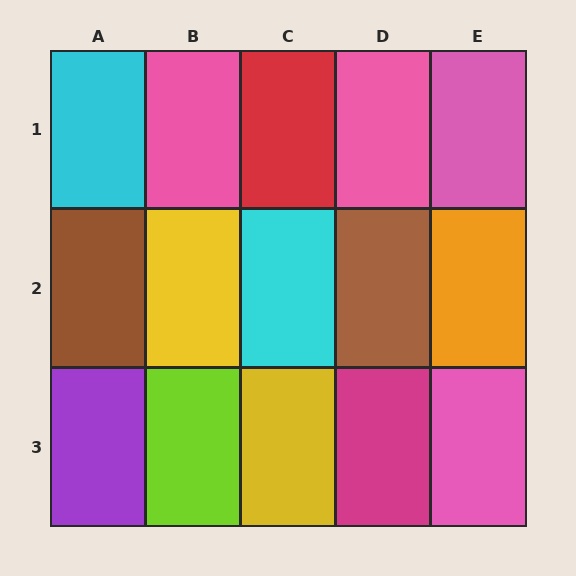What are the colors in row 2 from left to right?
Brown, yellow, cyan, brown, orange.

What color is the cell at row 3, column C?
Yellow.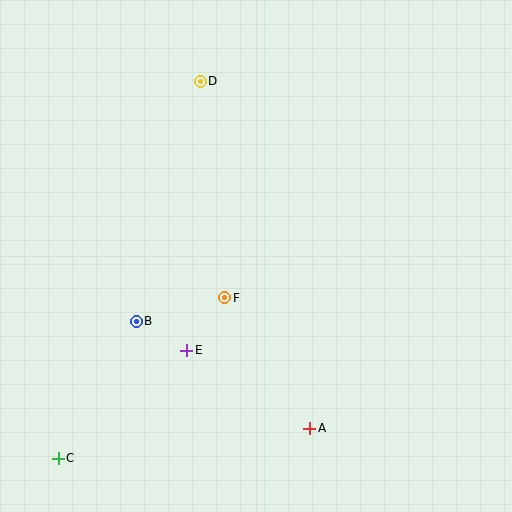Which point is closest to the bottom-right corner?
Point A is closest to the bottom-right corner.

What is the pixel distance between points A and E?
The distance between A and E is 145 pixels.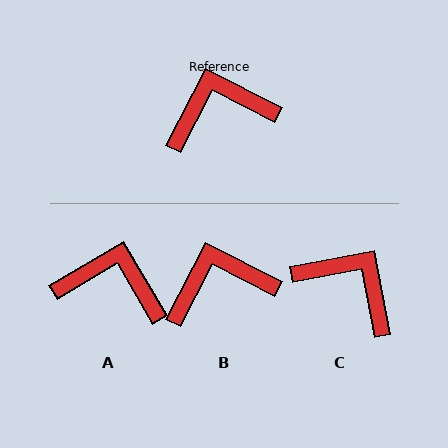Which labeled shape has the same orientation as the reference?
B.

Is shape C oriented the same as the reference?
No, it is off by about 52 degrees.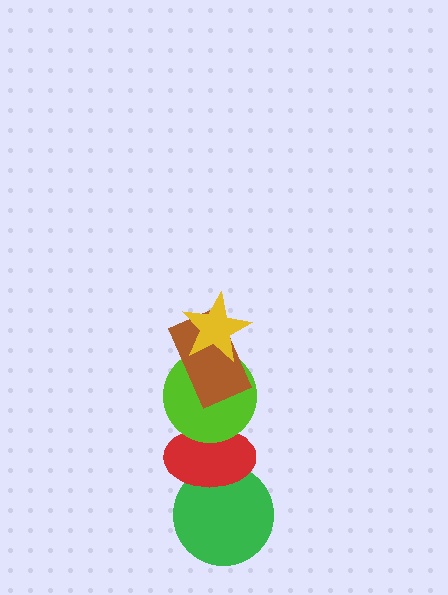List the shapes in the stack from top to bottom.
From top to bottom: the yellow star, the brown rectangle, the lime circle, the red ellipse, the green circle.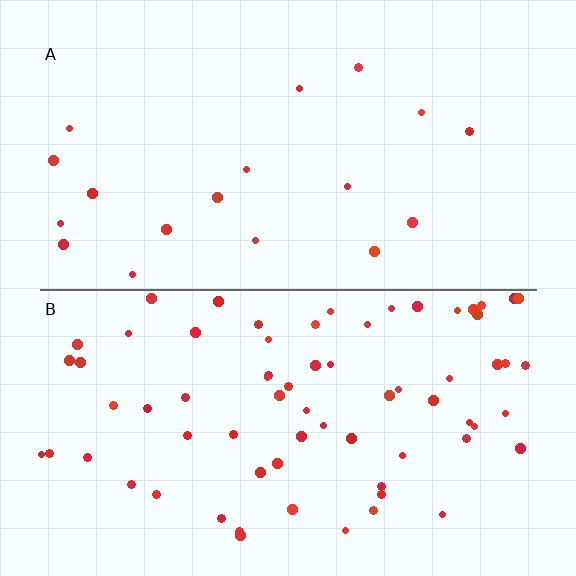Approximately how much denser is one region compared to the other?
Approximately 3.8× — region B over region A.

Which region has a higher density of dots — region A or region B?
B (the bottom).